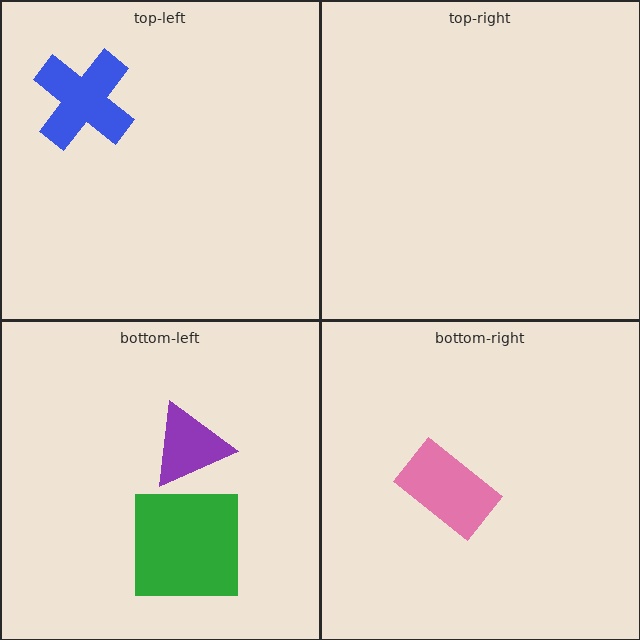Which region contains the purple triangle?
The bottom-left region.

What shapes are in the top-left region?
The blue cross.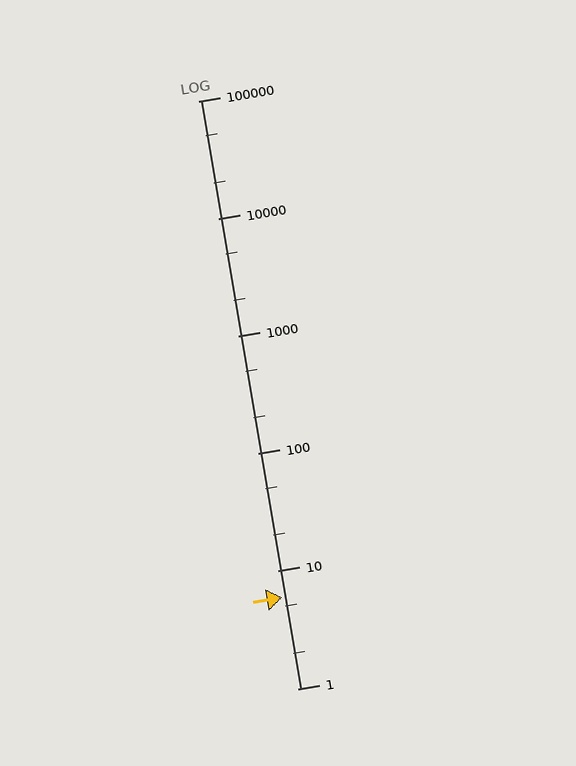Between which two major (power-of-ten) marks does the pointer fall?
The pointer is between 1 and 10.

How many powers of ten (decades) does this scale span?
The scale spans 5 decades, from 1 to 100000.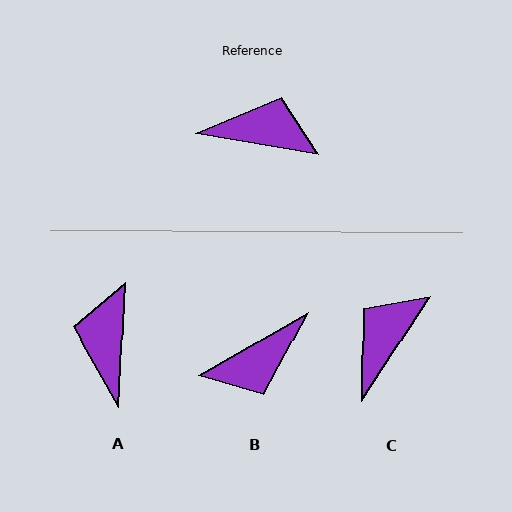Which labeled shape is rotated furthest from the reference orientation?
B, about 140 degrees away.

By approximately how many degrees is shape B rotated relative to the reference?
Approximately 140 degrees clockwise.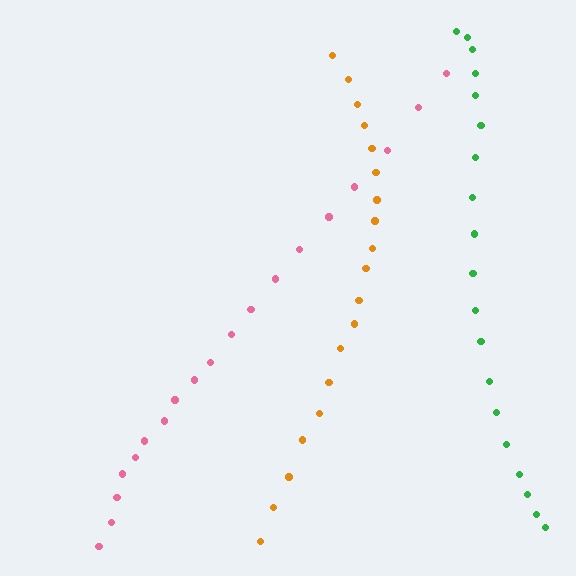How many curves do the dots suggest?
There are 3 distinct paths.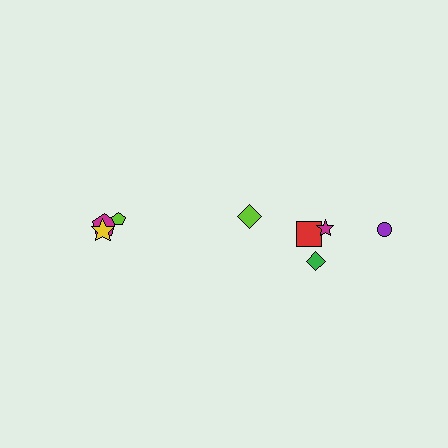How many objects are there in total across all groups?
There are 8 objects.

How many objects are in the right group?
There are 5 objects.